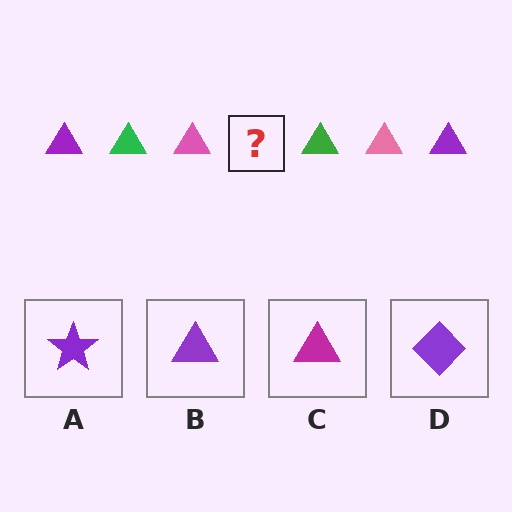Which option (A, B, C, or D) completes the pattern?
B.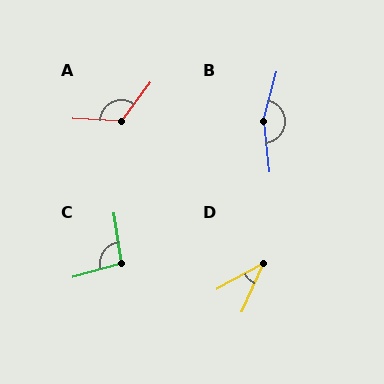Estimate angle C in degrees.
Approximately 98 degrees.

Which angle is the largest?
B, at approximately 159 degrees.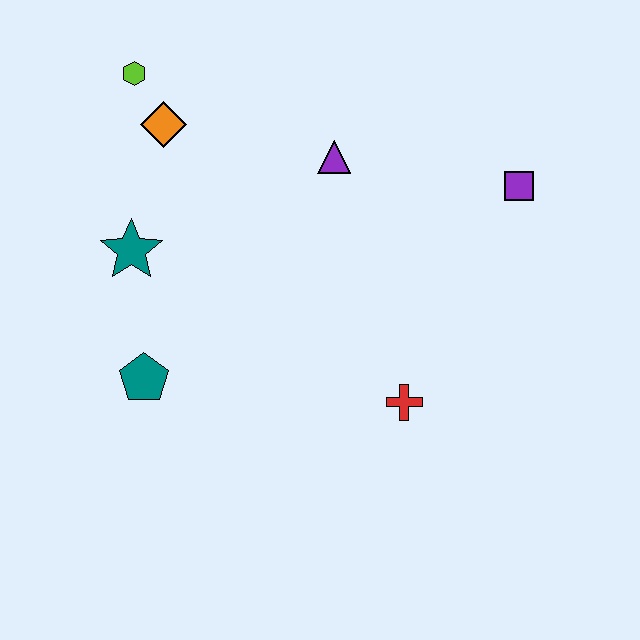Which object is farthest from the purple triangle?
The teal pentagon is farthest from the purple triangle.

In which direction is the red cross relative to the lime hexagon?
The red cross is below the lime hexagon.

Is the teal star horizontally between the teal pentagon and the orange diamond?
No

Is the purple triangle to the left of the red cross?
Yes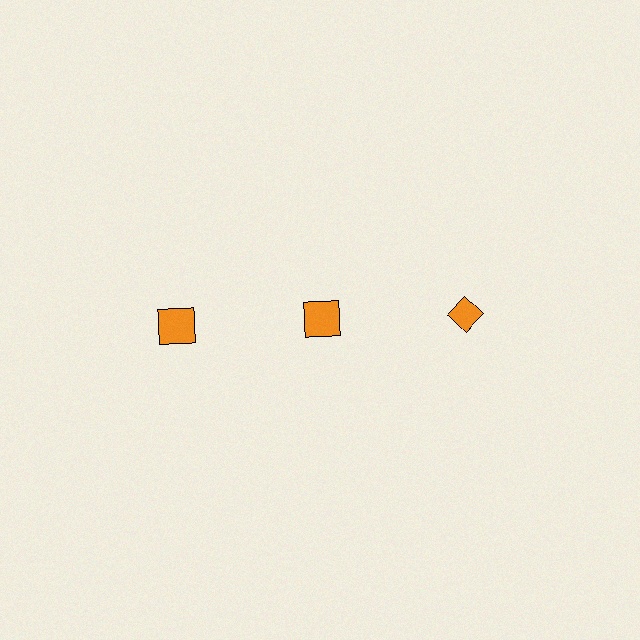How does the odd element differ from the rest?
It has a different shape: diamond instead of square.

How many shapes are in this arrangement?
There are 3 shapes arranged in a grid pattern.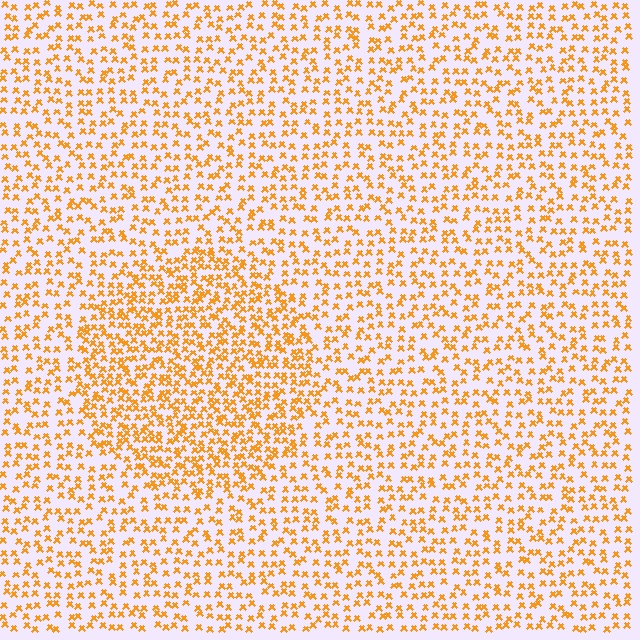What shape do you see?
I see a circle.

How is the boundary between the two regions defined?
The boundary is defined by a change in element density (approximately 1.7x ratio). All elements are the same color, size, and shape.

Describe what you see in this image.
The image contains small orange elements arranged at two different densities. A circle-shaped region is visible where the elements are more densely packed than the surrounding area.